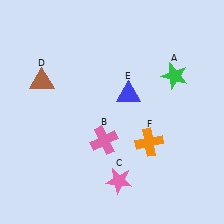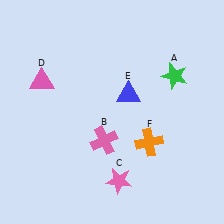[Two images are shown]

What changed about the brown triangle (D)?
In Image 1, D is brown. In Image 2, it changed to pink.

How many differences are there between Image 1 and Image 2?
There is 1 difference between the two images.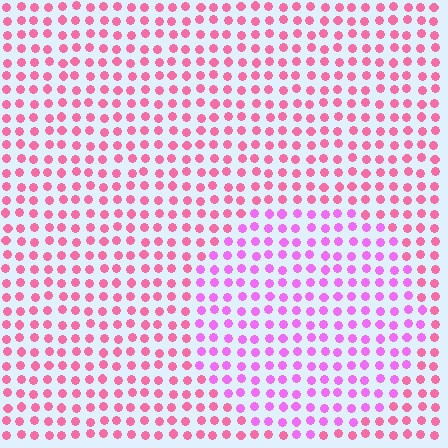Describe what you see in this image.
The image is filled with small pink elements in a uniform arrangement. A circle-shaped region is visible where the elements are tinted to a slightly different hue, forming a subtle color boundary.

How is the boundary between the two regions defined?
The boundary is defined purely by a slight shift in hue (about 38 degrees). Spacing, size, and orientation are identical on both sides.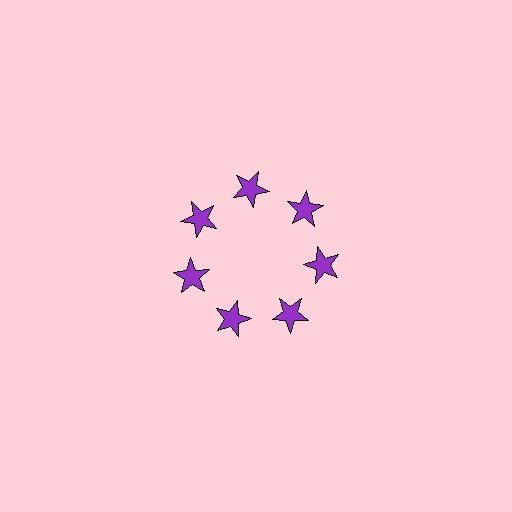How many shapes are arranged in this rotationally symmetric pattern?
There are 7 shapes, arranged in 7 groups of 1.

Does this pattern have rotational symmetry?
Yes, this pattern has 7-fold rotational symmetry. It looks the same after rotating 51 degrees around the center.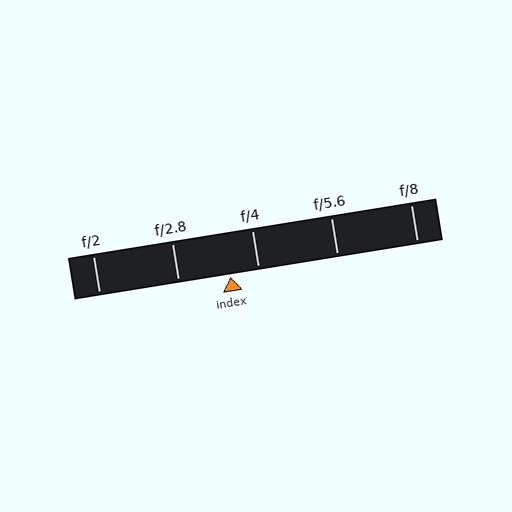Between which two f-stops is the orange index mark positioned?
The index mark is between f/2.8 and f/4.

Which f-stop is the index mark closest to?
The index mark is closest to f/4.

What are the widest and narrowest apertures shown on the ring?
The widest aperture shown is f/2 and the narrowest is f/8.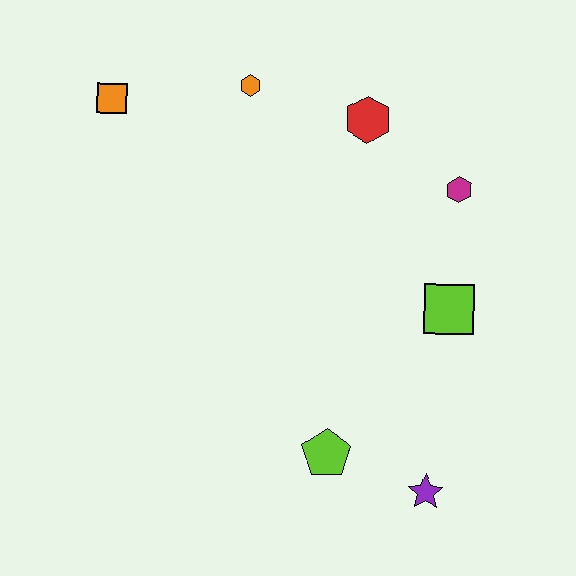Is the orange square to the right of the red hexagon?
No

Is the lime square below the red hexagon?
Yes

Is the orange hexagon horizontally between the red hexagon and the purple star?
No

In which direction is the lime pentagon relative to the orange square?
The lime pentagon is below the orange square.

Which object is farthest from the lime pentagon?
The orange square is farthest from the lime pentagon.